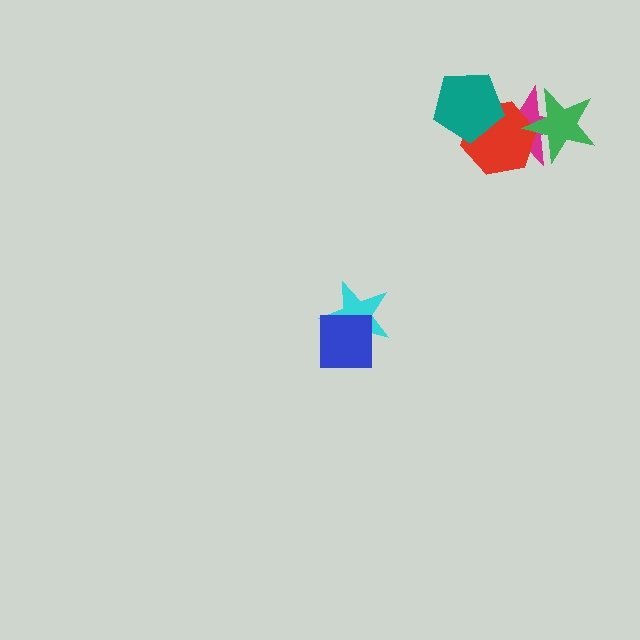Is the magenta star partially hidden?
Yes, it is partially covered by another shape.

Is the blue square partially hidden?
No, no other shape covers it.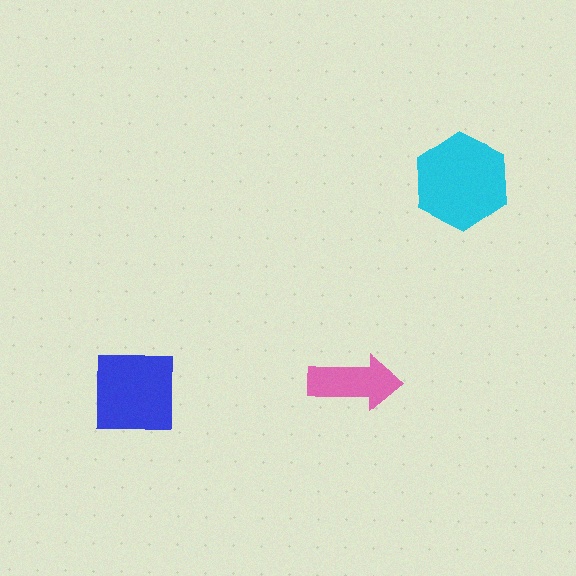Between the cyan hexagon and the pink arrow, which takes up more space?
The cyan hexagon.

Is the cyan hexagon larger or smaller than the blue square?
Larger.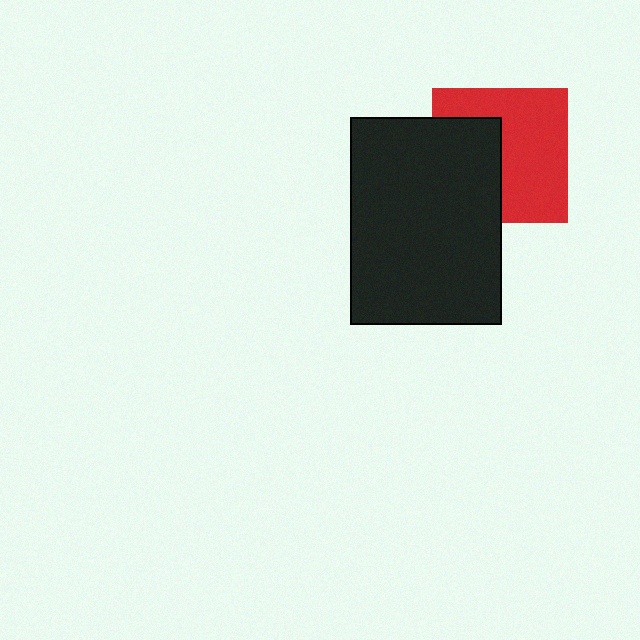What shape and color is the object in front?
The object in front is a black rectangle.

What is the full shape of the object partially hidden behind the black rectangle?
The partially hidden object is a red square.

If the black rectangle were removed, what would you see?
You would see the complete red square.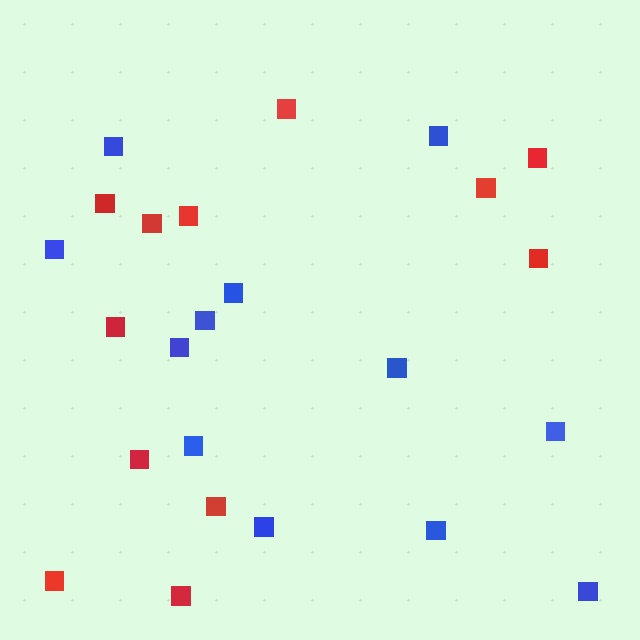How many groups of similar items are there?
There are 2 groups: one group of blue squares (12) and one group of red squares (12).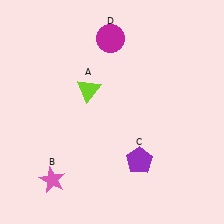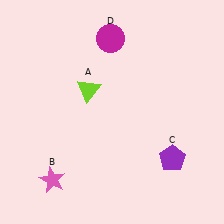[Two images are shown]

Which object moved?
The purple pentagon (C) moved right.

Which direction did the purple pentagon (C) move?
The purple pentagon (C) moved right.